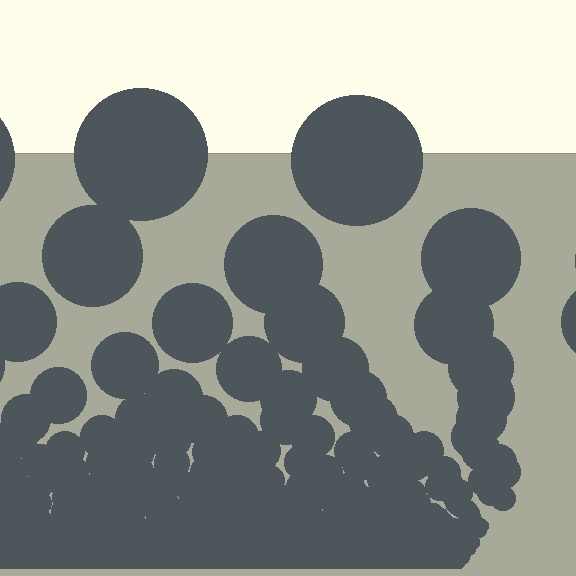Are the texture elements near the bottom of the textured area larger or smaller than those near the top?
Smaller. The gradient is inverted — elements near the bottom are smaller and denser.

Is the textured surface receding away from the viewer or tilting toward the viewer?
The surface appears to tilt toward the viewer. Texture elements get larger and sparser toward the top.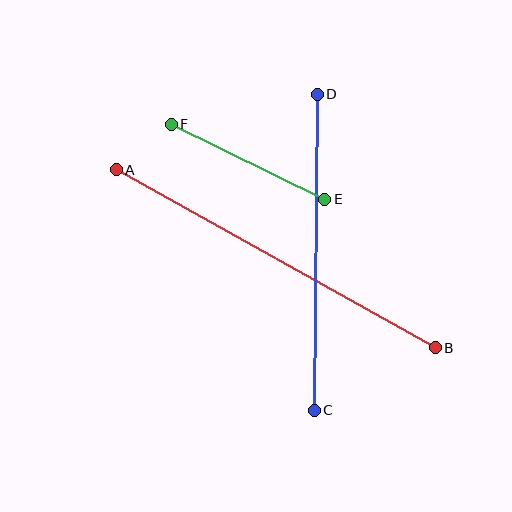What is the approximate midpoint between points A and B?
The midpoint is at approximately (276, 259) pixels.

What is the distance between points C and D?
The distance is approximately 316 pixels.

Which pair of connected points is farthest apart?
Points A and B are farthest apart.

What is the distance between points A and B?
The distance is approximately 365 pixels.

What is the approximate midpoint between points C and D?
The midpoint is at approximately (316, 252) pixels.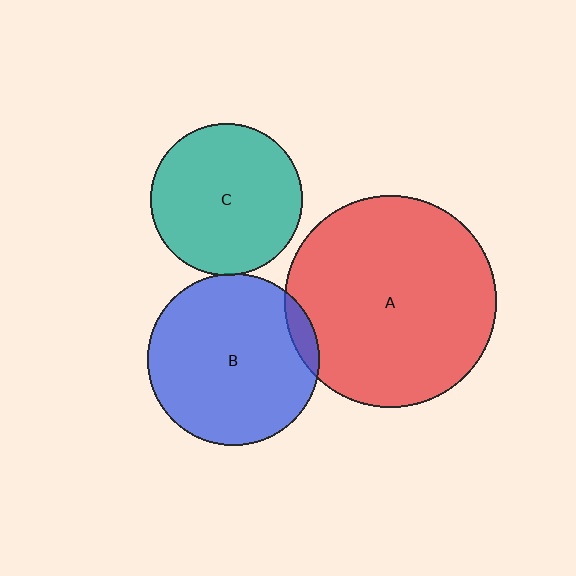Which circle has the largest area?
Circle A (red).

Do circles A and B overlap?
Yes.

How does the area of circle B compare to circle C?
Approximately 1.3 times.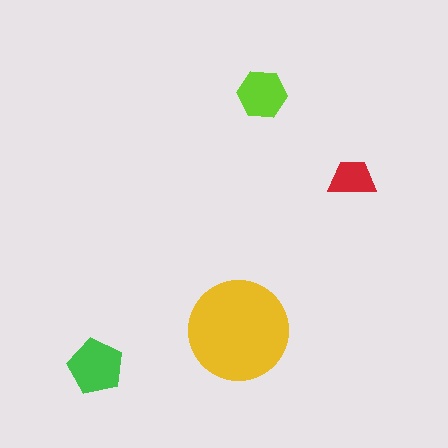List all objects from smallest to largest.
The red trapezoid, the lime hexagon, the green pentagon, the yellow circle.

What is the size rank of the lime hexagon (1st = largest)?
3rd.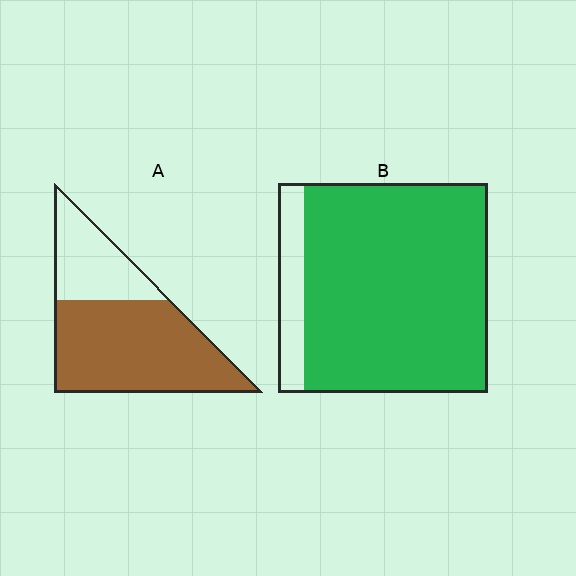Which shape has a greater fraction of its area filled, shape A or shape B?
Shape B.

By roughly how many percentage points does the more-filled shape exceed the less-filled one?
By roughly 20 percentage points (B over A).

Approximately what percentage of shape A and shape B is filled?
A is approximately 70% and B is approximately 90%.